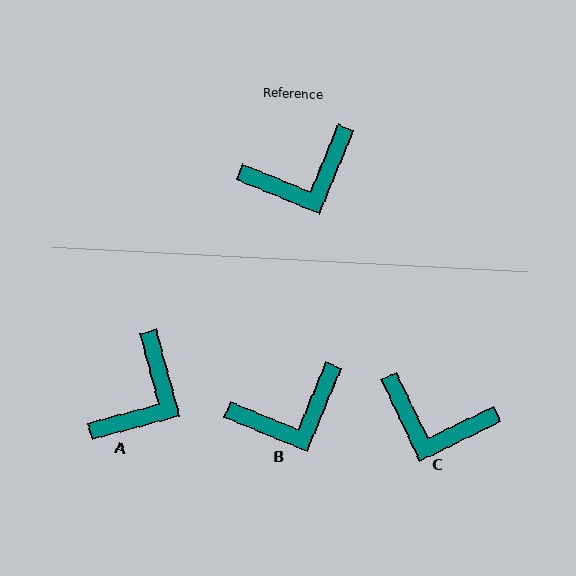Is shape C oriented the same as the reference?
No, it is off by about 42 degrees.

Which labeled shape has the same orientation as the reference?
B.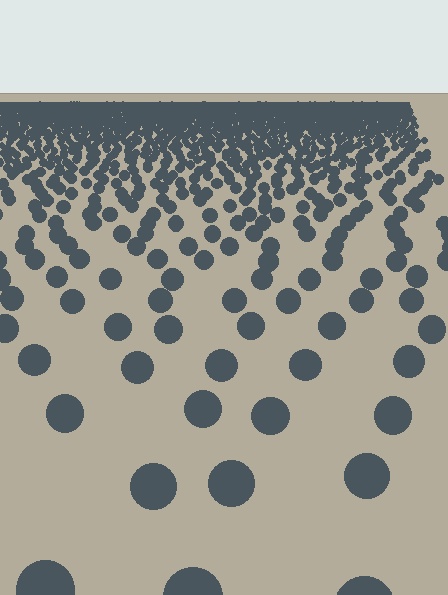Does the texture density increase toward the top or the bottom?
Density increases toward the top.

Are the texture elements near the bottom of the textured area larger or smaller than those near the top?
Larger. Near the bottom, elements are closer to the viewer and appear at a bigger on-screen size.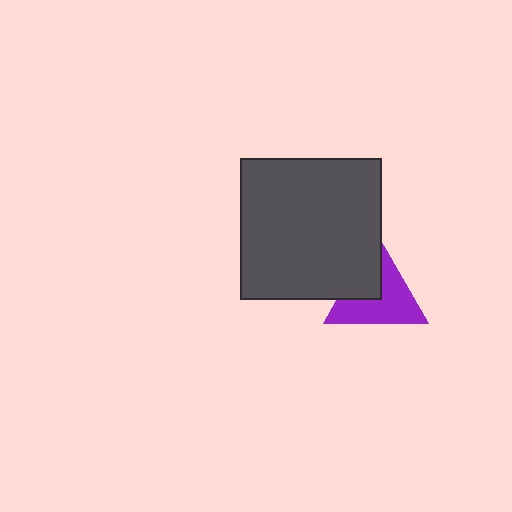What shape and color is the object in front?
The object in front is a dark gray square.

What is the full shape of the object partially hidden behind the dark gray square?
The partially hidden object is a purple triangle.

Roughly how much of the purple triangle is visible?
About half of it is visible (roughly 65%).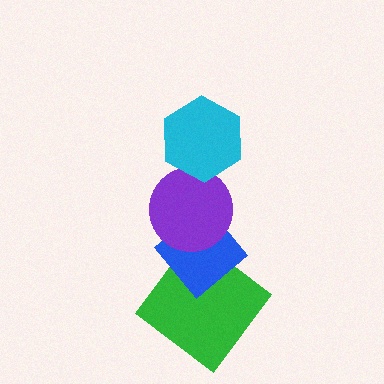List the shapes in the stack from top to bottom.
From top to bottom: the cyan hexagon, the purple circle, the blue diamond, the green diamond.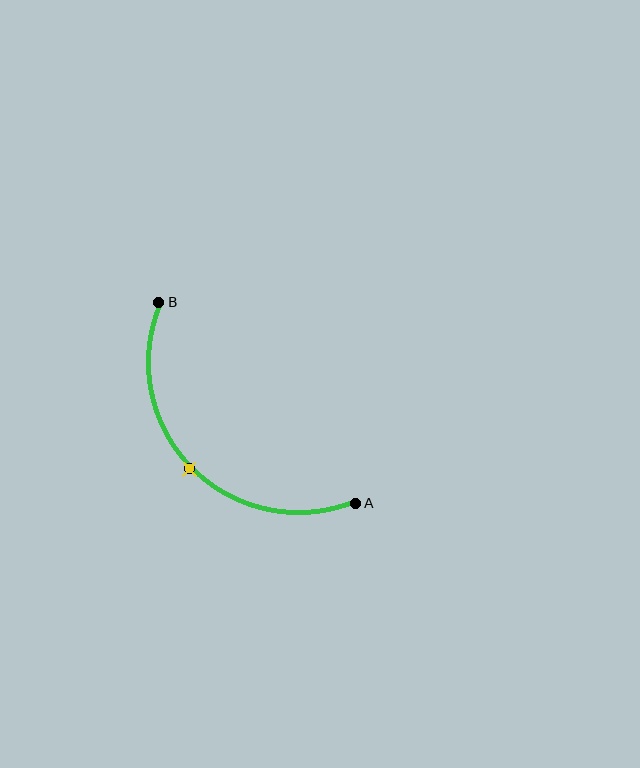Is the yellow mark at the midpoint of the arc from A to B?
Yes. The yellow mark lies on the arc at equal arc-length from both A and B — it is the arc midpoint.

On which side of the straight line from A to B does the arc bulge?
The arc bulges below and to the left of the straight line connecting A and B.